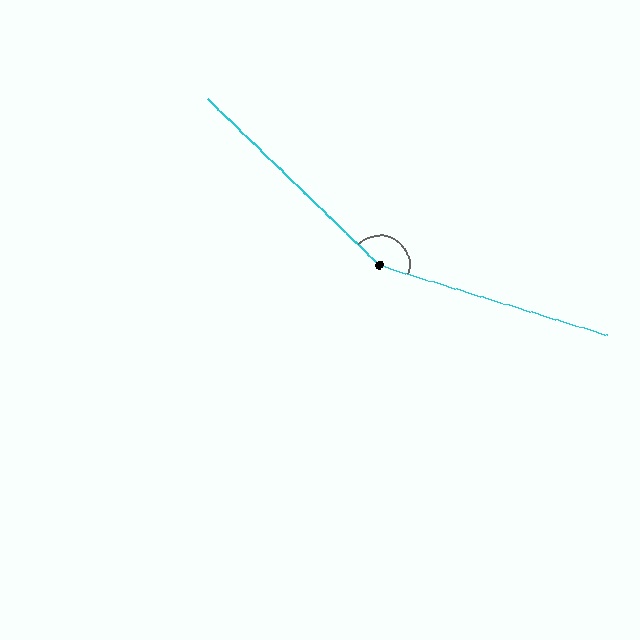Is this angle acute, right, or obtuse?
It is obtuse.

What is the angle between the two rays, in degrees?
Approximately 153 degrees.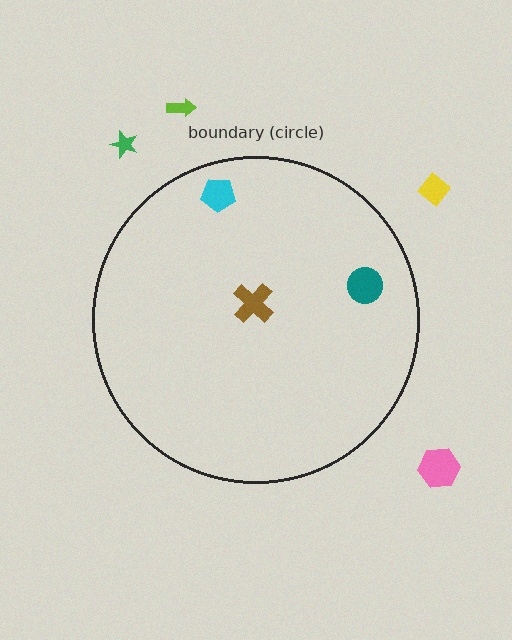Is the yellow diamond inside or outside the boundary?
Outside.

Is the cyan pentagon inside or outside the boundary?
Inside.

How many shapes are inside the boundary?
3 inside, 4 outside.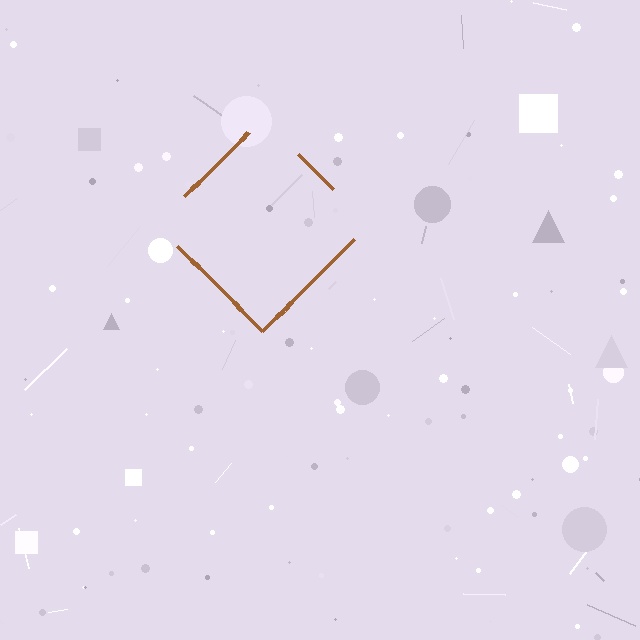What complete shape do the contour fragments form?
The contour fragments form a diamond.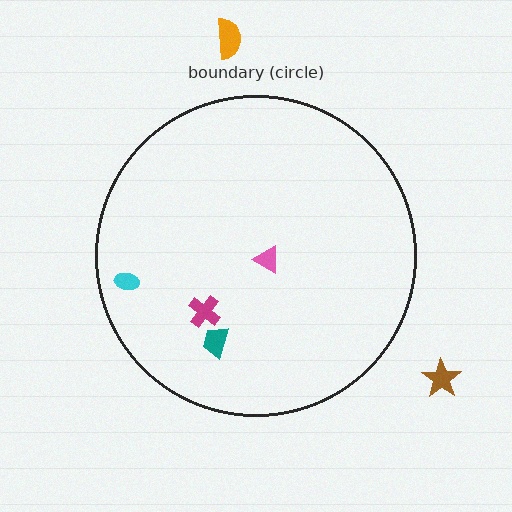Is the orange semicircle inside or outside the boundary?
Outside.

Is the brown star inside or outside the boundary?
Outside.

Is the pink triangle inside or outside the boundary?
Inside.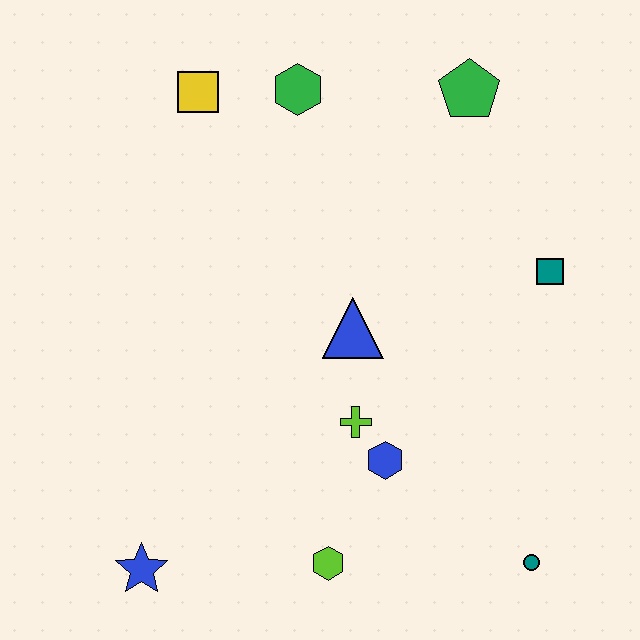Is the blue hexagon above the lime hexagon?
Yes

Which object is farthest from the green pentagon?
The blue star is farthest from the green pentagon.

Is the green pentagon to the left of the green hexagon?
No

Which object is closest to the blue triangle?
The lime cross is closest to the blue triangle.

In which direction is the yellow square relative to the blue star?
The yellow square is above the blue star.